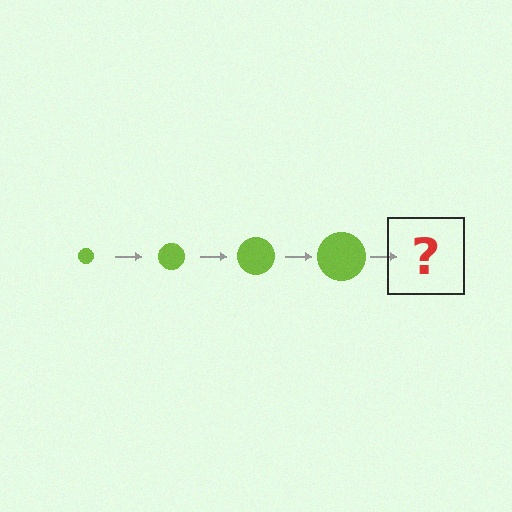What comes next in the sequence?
The next element should be a lime circle, larger than the previous one.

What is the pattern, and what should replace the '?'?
The pattern is that the circle gets progressively larger each step. The '?' should be a lime circle, larger than the previous one.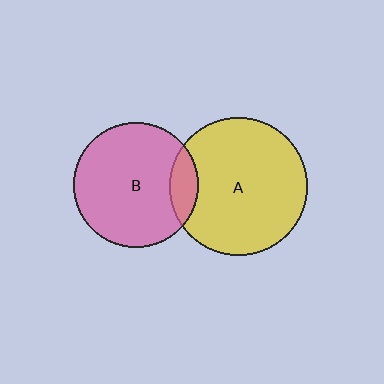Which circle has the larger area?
Circle A (yellow).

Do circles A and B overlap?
Yes.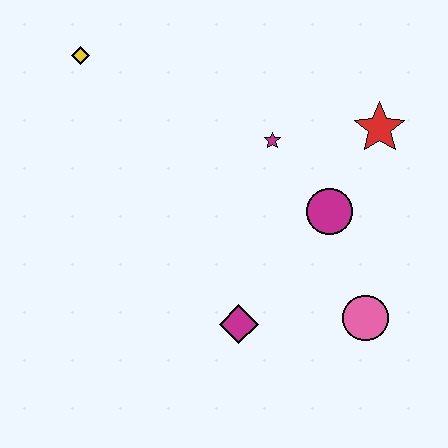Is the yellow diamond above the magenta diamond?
Yes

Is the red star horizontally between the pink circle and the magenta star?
No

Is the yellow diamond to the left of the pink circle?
Yes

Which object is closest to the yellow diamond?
The magenta star is closest to the yellow diamond.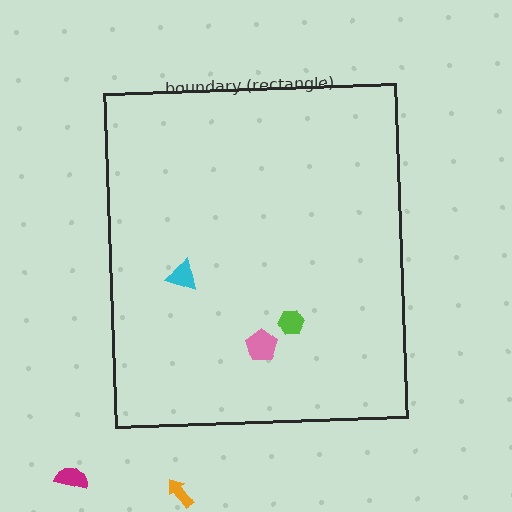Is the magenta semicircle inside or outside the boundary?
Outside.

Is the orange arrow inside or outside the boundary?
Outside.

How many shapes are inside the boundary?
3 inside, 2 outside.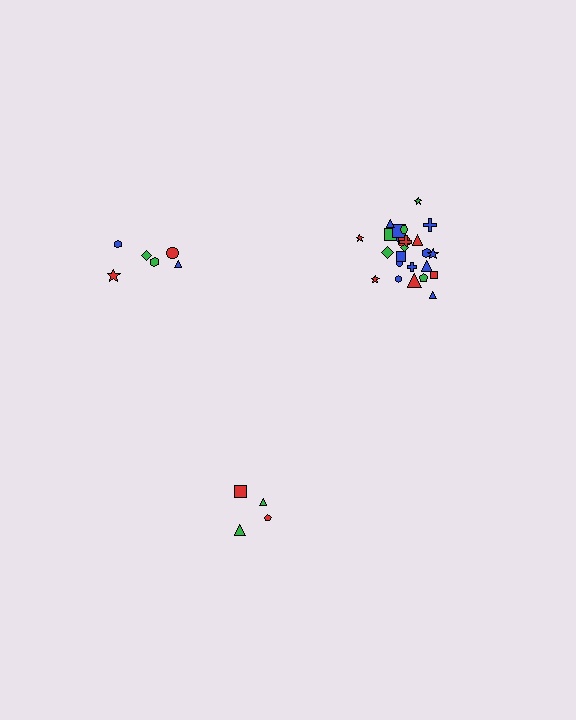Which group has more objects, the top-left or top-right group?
The top-right group.